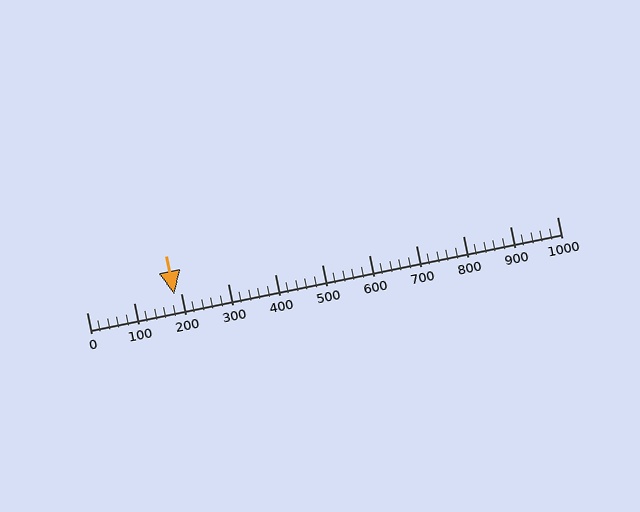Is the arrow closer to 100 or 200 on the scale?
The arrow is closer to 200.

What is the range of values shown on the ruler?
The ruler shows values from 0 to 1000.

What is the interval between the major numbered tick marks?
The major tick marks are spaced 100 units apart.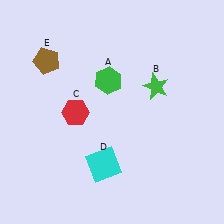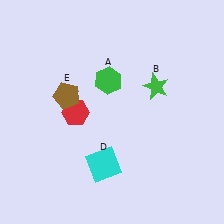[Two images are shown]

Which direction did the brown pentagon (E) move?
The brown pentagon (E) moved down.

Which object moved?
The brown pentagon (E) moved down.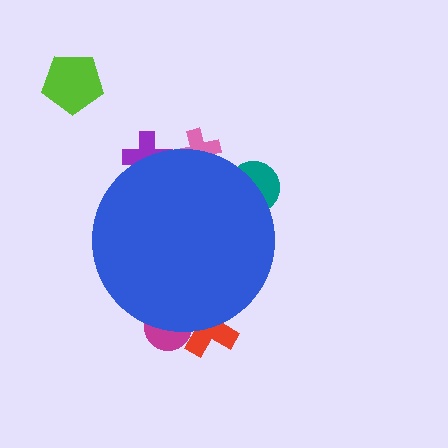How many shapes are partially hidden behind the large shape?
5 shapes are partially hidden.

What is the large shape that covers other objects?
A blue circle.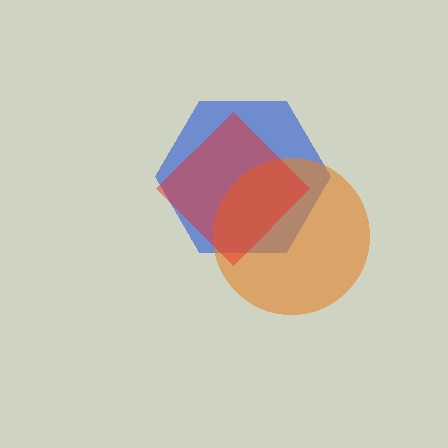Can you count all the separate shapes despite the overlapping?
Yes, there are 3 separate shapes.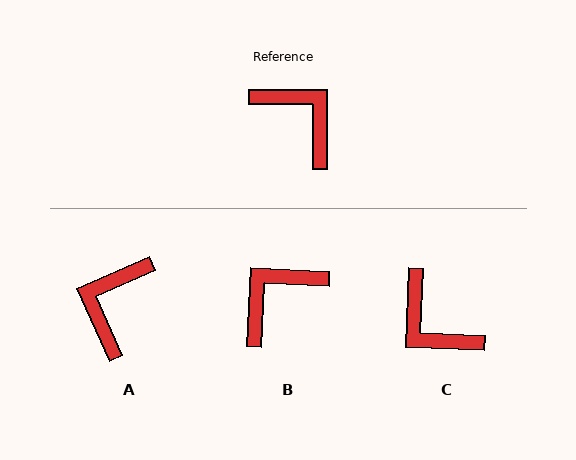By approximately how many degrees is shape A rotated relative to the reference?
Approximately 114 degrees counter-clockwise.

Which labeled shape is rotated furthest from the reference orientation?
C, about 178 degrees away.